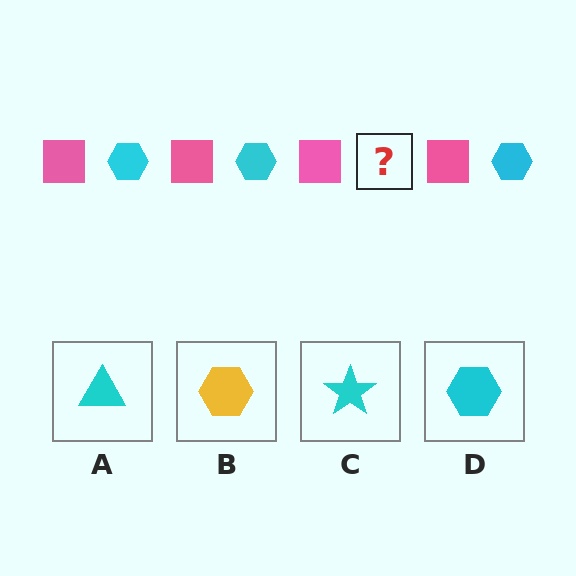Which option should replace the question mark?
Option D.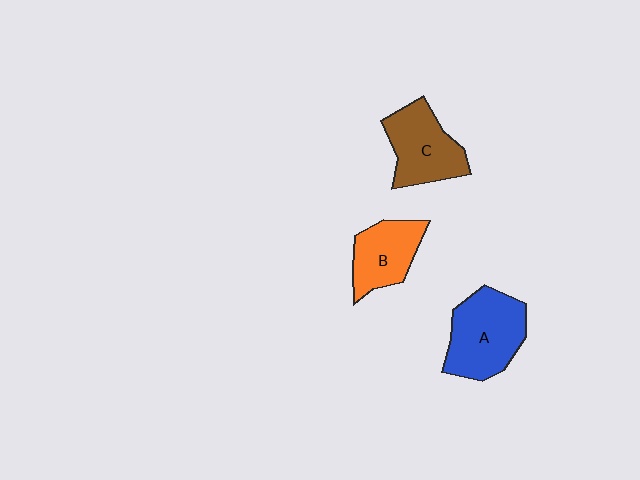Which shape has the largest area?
Shape A (blue).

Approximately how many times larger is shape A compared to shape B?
Approximately 1.4 times.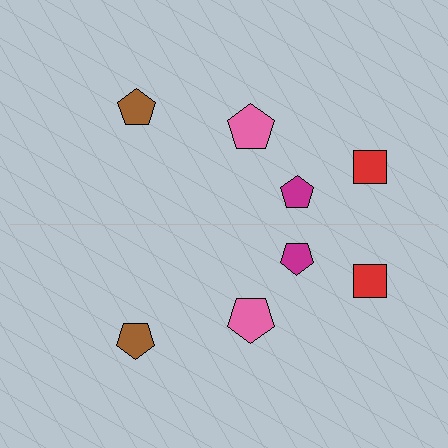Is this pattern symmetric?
Yes, this pattern has bilateral (reflection) symmetry.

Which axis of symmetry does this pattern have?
The pattern has a horizontal axis of symmetry running through the center of the image.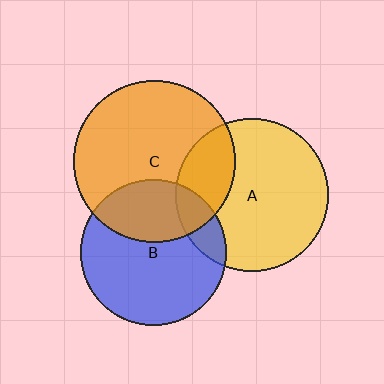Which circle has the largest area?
Circle C (orange).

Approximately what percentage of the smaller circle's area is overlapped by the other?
Approximately 35%.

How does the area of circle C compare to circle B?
Approximately 1.2 times.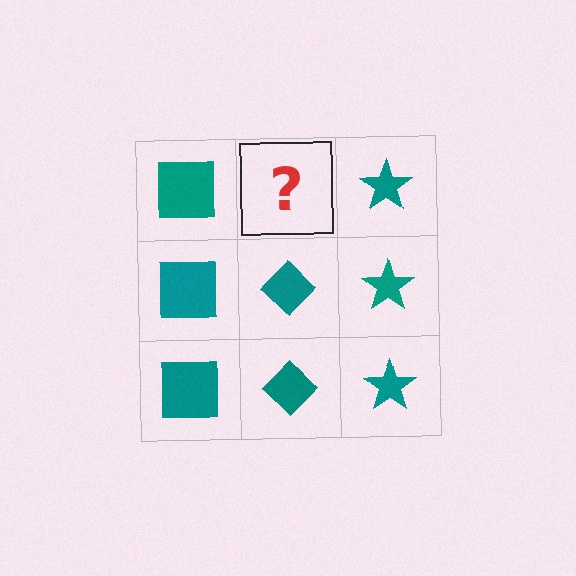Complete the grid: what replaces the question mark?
The question mark should be replaced with a teal diamond.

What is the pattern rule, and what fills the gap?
The rule is that each column has a consistent shape. The gap should be filled with a teal diamond.